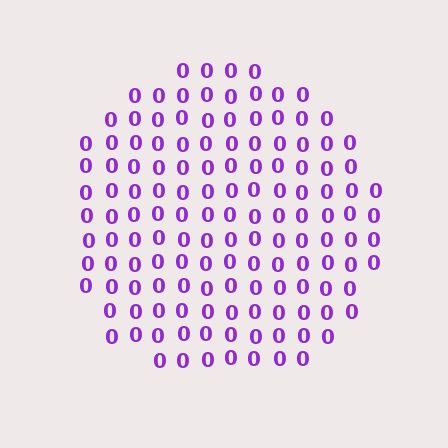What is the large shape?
The large shape is a circle.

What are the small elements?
The small elements are digit 0's.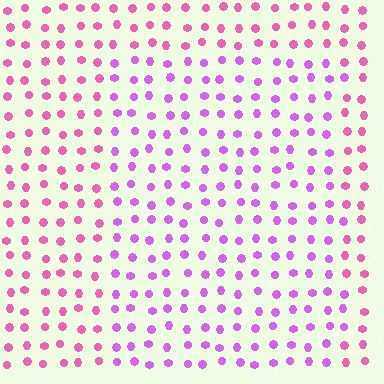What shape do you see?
I see a rectangle.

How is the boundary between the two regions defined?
The boundary is defined purely by a slight shift in hue (about 34 degrees). Spacing, size, and orientation are identical on both sides.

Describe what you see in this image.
The image is filled with small pink elements in a uniform arrangement. A rectangle-shaped region is visible where the elements are tinted to a slightly different hue, forming a subtle color boundary.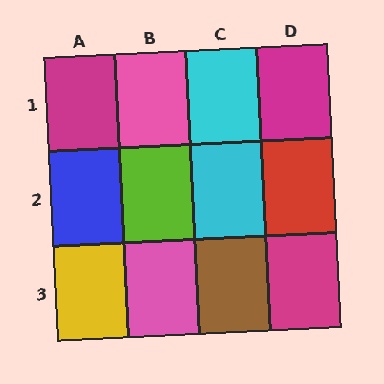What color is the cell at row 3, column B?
Pink.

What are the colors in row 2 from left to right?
Blue, lime, cyan, red.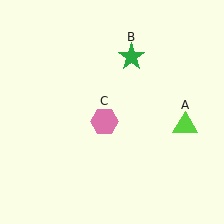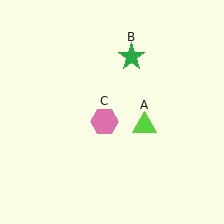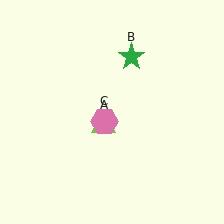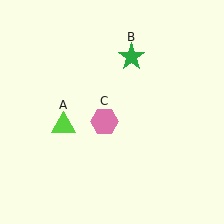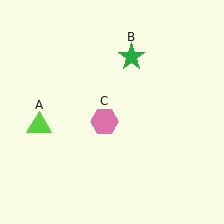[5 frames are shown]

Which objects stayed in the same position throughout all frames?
Green star (object B) and pink hexagon (object C) remained stationary.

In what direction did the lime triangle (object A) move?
The lime triangle (object A) moved left.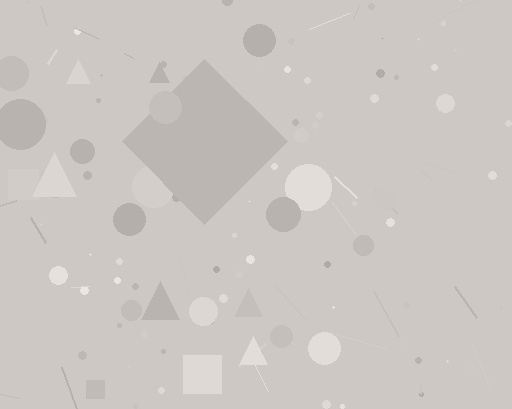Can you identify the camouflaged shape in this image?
The camouflaged shape is a diamond.